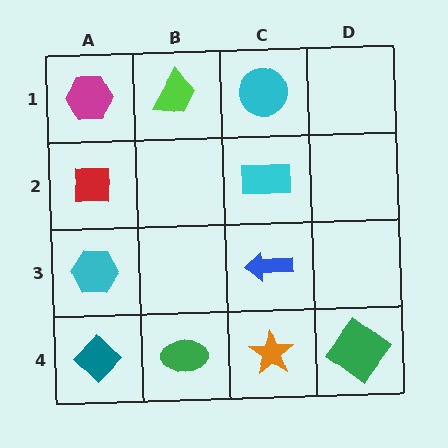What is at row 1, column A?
A magenta hexagon.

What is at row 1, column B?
A lime trapezoid.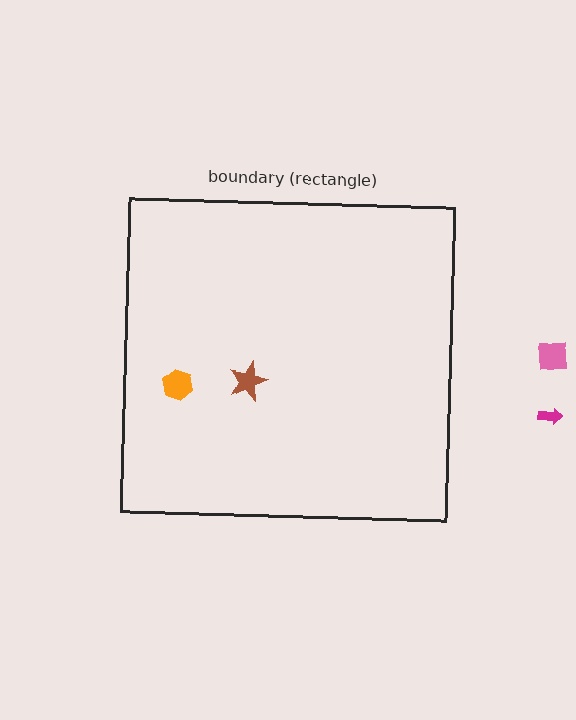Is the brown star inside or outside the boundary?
Inside.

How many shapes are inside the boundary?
2 inside, 2 outside.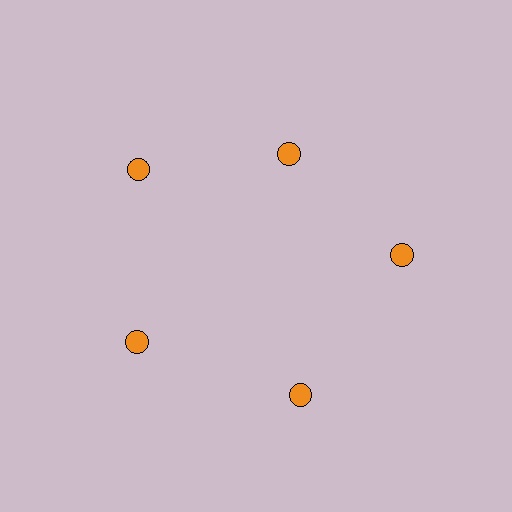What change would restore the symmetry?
The symmetry would be restored by moving it outward, back onto the ring so that all 5 circles sit at equal angles and equal distance from the center.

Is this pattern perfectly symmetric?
No. The 5 orange circles are arranged in a ring, but one element near the 1 o'clock position is pulled inward toward the center, breaking the 5-fold rotational symmetry.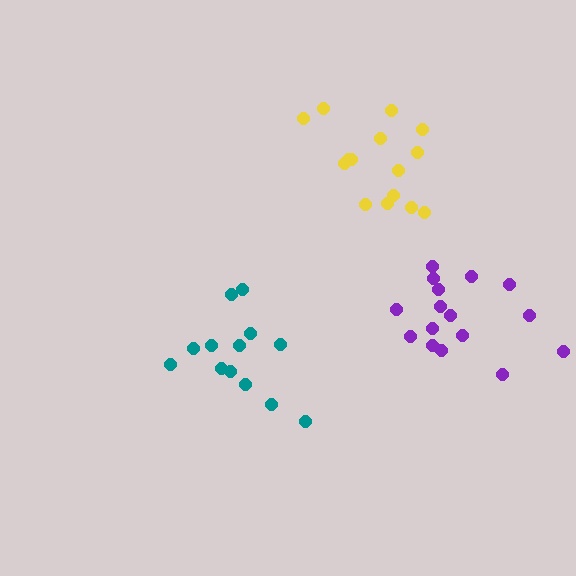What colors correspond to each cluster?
The clusters are colored: yellow, purple, teal.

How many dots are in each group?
Group 1: 15 dots, Group 2: 16 dots, Group 3: 13 dots (44 total).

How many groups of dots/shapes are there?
There are 3 groups.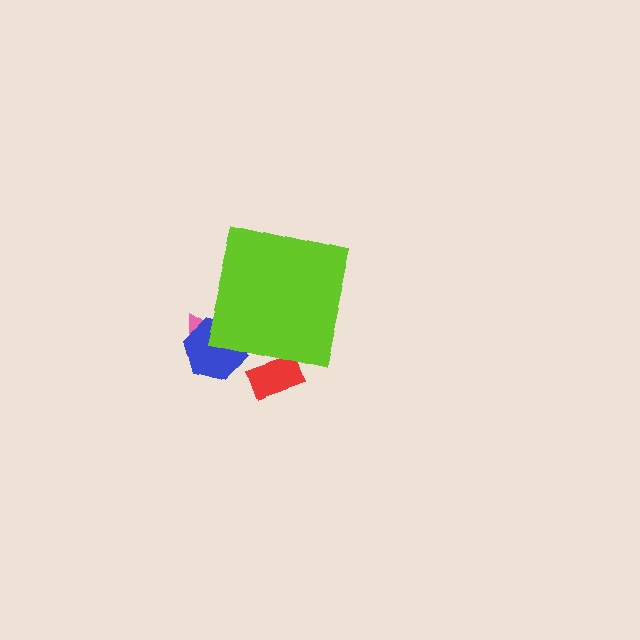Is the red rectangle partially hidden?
Yes, the red rectangle is partially hidden behind the lime square.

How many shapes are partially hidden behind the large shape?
3 shapes are partially hidden.